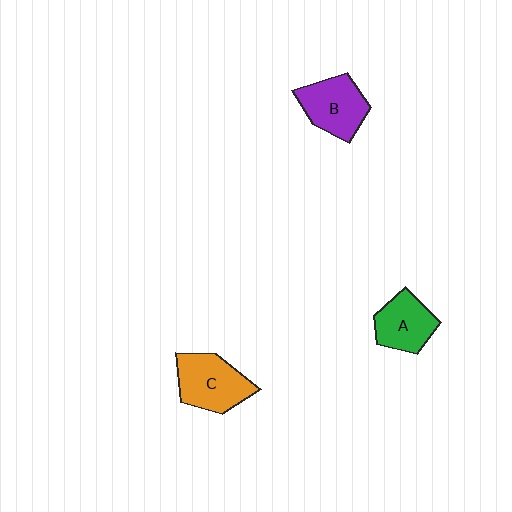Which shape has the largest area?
Shape C (orange).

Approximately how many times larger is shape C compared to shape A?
Approximately 1.2 times.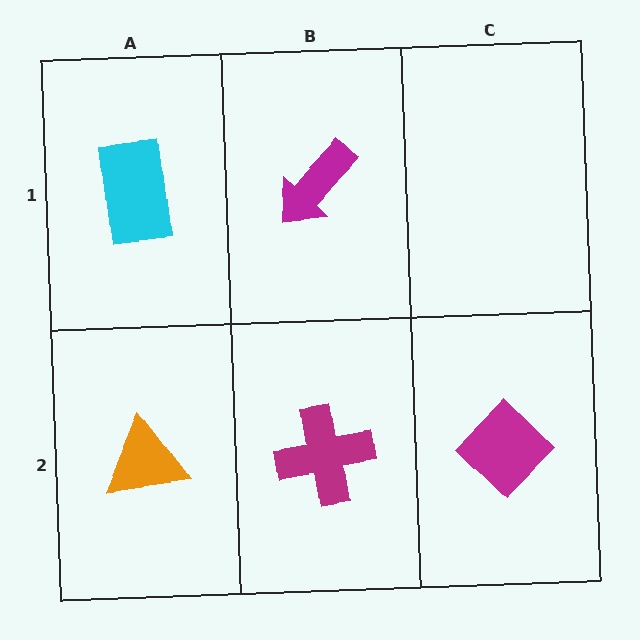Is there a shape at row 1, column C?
No, that cell is empty.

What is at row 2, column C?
A magenta diamond.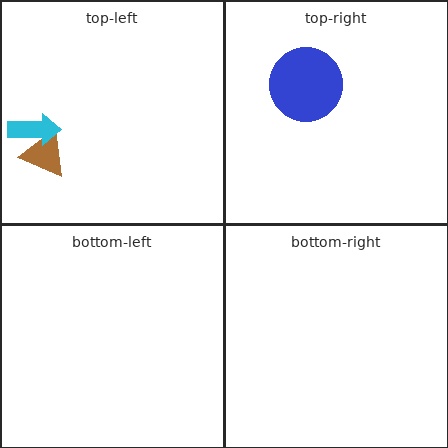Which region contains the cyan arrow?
The top-left region.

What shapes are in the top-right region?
The blue circle.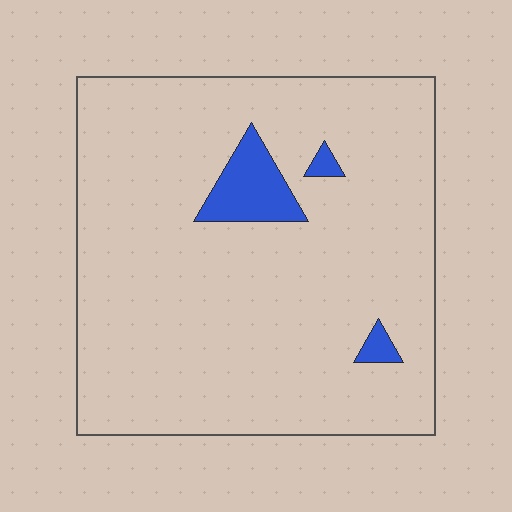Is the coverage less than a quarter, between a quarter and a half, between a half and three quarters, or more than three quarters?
Less than a quarter.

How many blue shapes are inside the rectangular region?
3.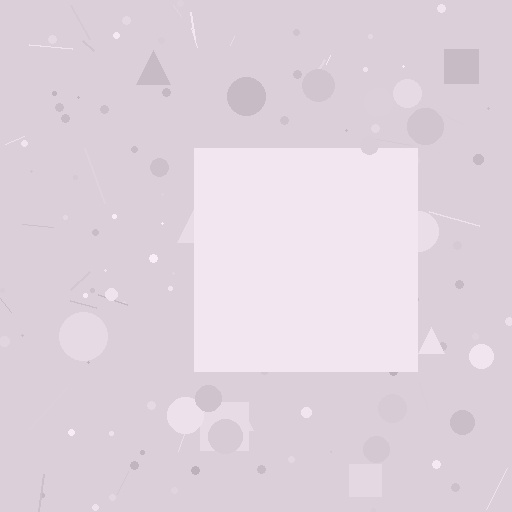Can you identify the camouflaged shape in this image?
The camouflaged shape is a square.